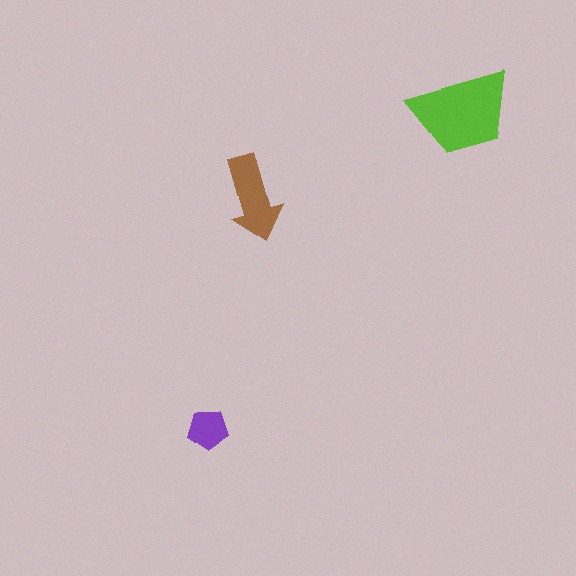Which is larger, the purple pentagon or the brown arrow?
The brown arrow.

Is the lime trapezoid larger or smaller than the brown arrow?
Larger.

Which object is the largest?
The lime trapezoid.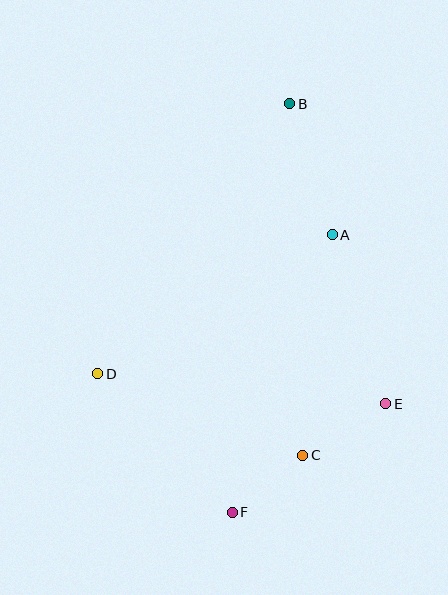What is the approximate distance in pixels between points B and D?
The distance between B and D is approximately 331 pixels.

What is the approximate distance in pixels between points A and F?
The distance between A and F is approximately 295 pixels.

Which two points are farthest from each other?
Points B and F are farthest from each other.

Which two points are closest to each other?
Points C and F are closest to each other.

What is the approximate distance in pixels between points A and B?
The distance between A and B is approximately 138 pixels.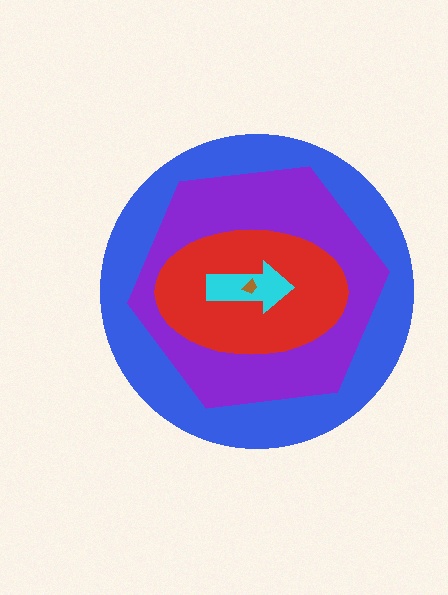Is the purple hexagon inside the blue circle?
Yes.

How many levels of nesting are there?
5.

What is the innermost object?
The brown trapezoid.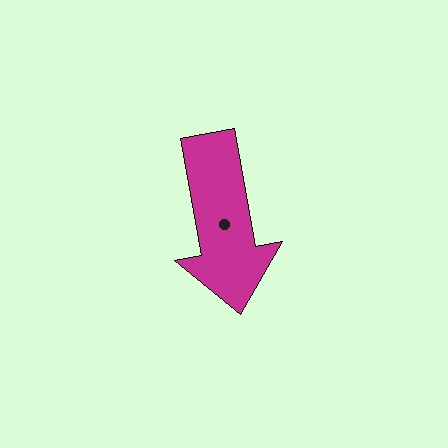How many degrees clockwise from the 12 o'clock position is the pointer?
Approximately 170 degrees.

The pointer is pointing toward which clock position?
Roughly 6 o'clock.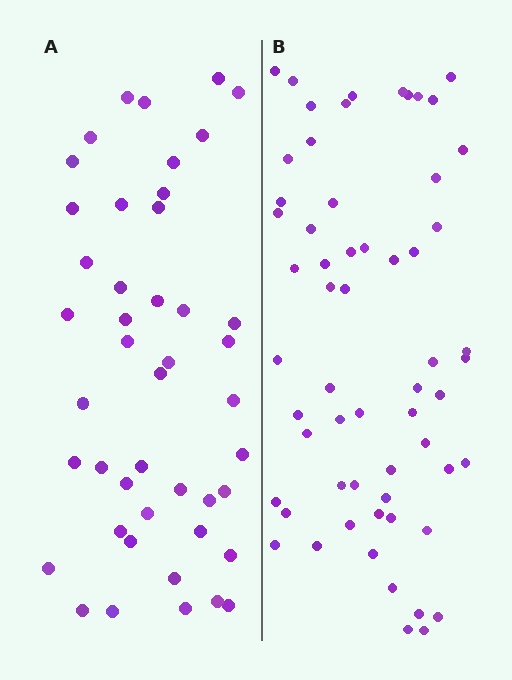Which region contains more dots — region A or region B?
Region B (the right region) has more dots.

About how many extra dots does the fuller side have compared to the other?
Region B has approximately 15 more dots than region A.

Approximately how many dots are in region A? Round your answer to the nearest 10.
About 40 dots. (The exact count is 45, which rounds to 40.)